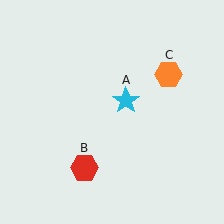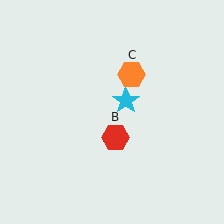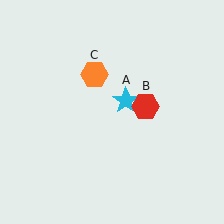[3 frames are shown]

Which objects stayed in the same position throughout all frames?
Cyan star (object A) remained stationary.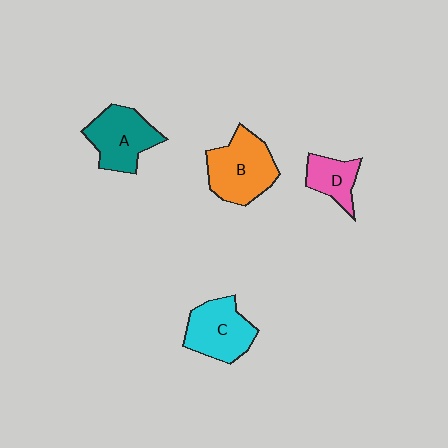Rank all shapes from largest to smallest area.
From largest to smallest: B (orange), A (teal), C (cyan), D (pink).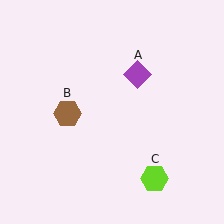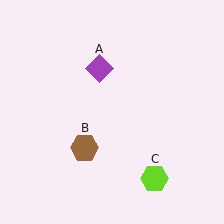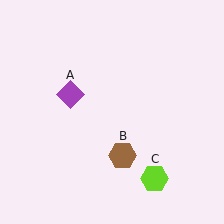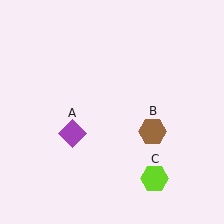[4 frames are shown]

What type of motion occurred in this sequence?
The purple diamond (object A), brown hexagon (object B) rotated counterclockwise around the center of the scene.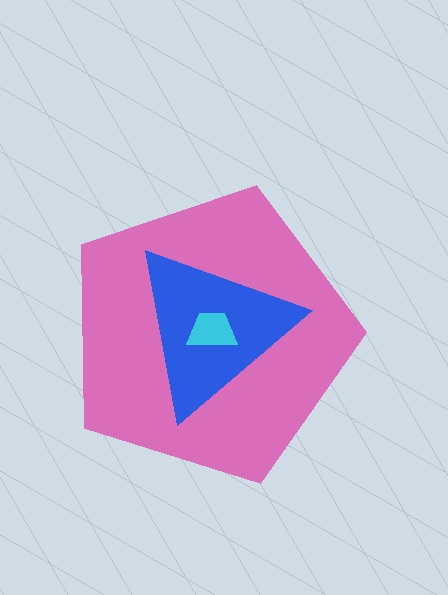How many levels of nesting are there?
3.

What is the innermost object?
The cyan trapezoid.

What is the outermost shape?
The pink pentagon.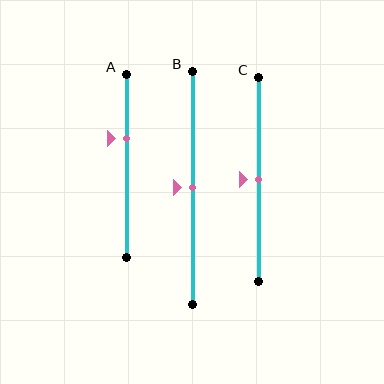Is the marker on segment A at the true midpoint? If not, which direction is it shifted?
No, the marker on segment A is shifted upward by about 15% of the segment length.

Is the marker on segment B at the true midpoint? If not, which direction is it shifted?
Yes, the marker on segment B is at the true midpoint.